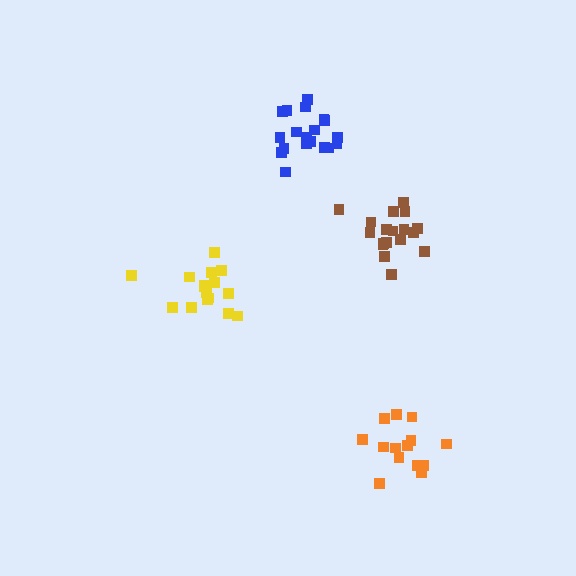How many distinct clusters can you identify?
There are 4 distinct clusters.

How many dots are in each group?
Group 1: 16 dots, Group 2: 14 dots, Group 3: 19 dots, Group 4: 18 dots (67 total).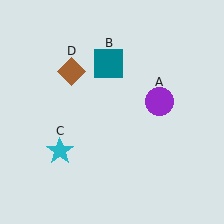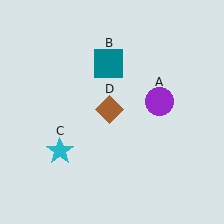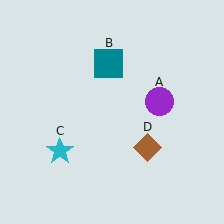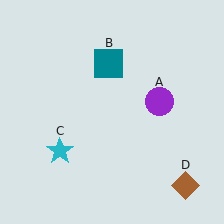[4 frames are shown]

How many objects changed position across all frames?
1 object changed position: brown diamond (object D).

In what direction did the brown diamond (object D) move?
The brown diamond (object D) moved down and to the right.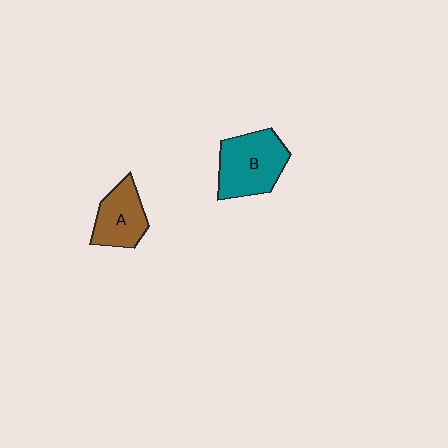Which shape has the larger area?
Shape B (teal).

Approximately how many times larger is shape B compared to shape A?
Approximately 1.4 times.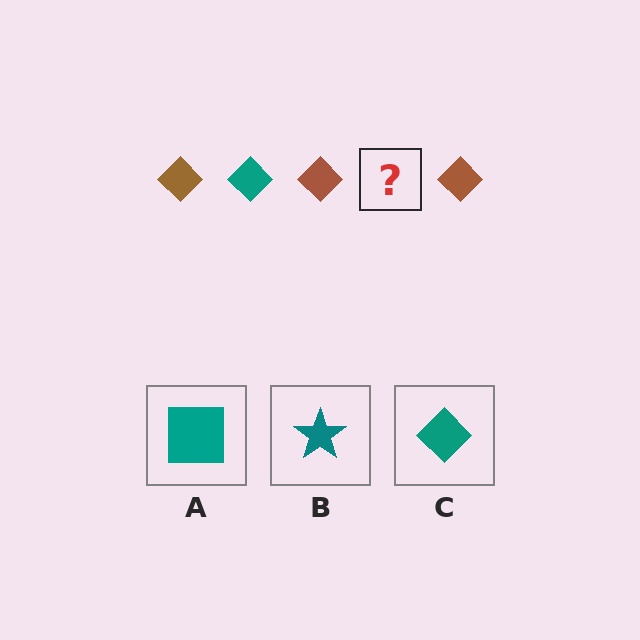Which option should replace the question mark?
Option C.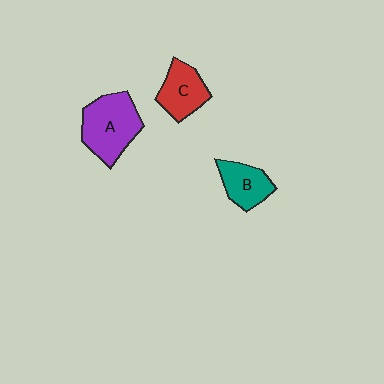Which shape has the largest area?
Shape A (purple).